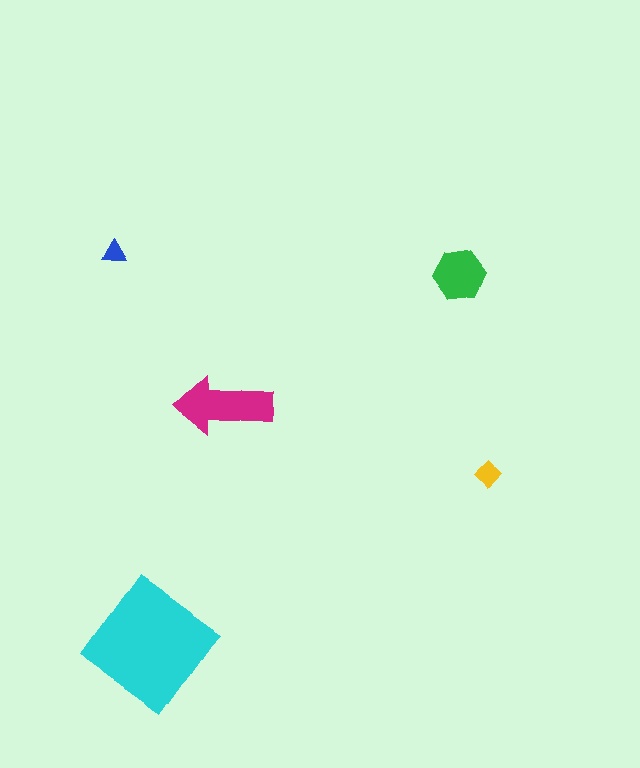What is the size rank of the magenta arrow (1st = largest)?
2nd.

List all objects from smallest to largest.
The blue triangle, the yellow diamond, the green hexagon, the magenta arrow, the cyan diamond.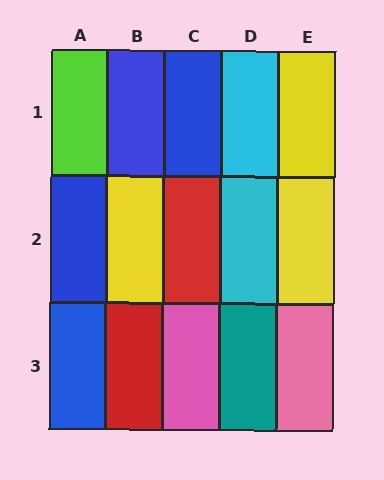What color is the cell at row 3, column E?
Pink.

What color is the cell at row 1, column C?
Blue.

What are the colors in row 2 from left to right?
Blue, yellow, red, cyan, yellow.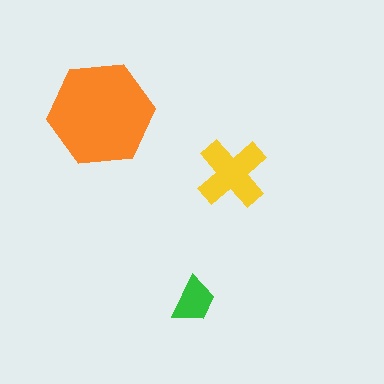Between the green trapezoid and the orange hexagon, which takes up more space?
The orange hexagon.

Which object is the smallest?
The green trapezoid.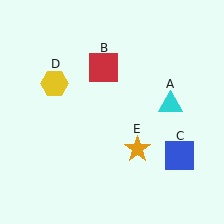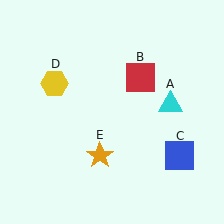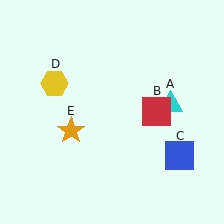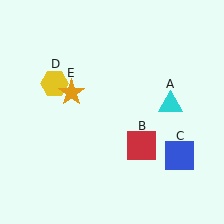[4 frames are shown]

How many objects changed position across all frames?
2 objects changed position: red square (object B), orange star (object E).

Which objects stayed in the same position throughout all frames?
Cyan triangle (object A) and blue square (object C) and yellow hexagon (object D) remained stationary.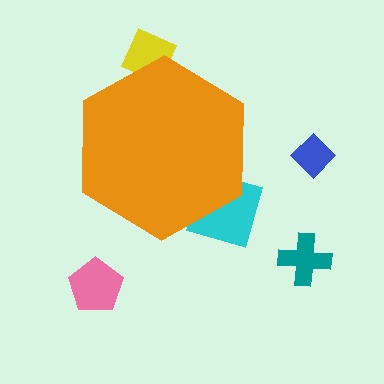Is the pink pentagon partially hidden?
No, the pink pentagon is fully visible.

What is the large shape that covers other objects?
An orange hexagon.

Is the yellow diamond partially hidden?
Yes, the yellow diamond is partially hidden behind the orange hexagon.